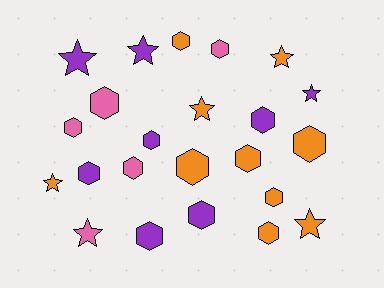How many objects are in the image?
There are 23 objects.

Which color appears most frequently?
Orange, with 10 objects.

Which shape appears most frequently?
Hexagon, with 15 objects.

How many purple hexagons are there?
There are 5 purple hexagons.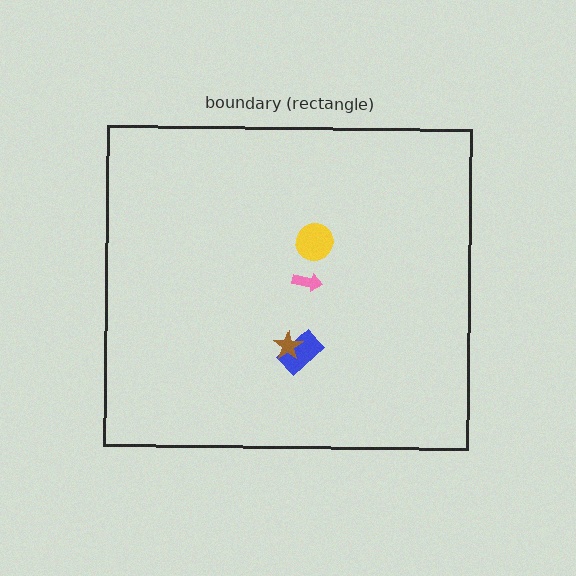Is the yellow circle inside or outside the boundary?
Inside.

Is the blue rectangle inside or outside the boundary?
Inside.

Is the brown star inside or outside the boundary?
Inside.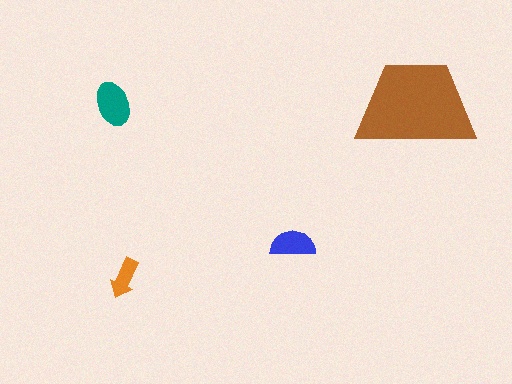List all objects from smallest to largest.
The orange arrow, the blue semicircle, the teal ellipse, the brown trapezoid.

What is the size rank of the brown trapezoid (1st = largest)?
1st.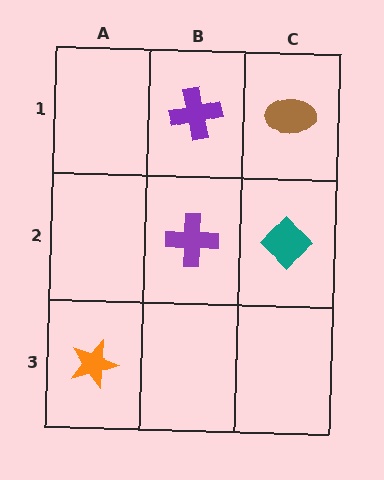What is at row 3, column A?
An orange star.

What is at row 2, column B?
A purple cross.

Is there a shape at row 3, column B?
No, that cell is empty.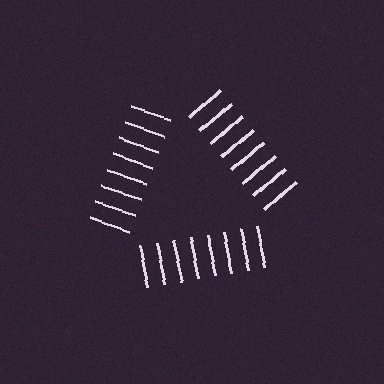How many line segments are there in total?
24 — 8 along each of the 3 edges.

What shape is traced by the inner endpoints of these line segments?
An illusory triangle — the line segments terminate on its edges but no continuous stroke is drawn.